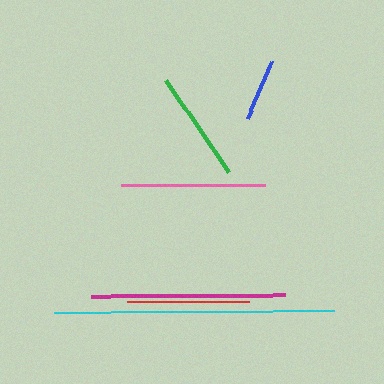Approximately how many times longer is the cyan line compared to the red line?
The cyan line is approximately 2.3 times the length of the red line.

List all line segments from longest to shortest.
From longest to shortest: cyan, magenta, pink, red, green, blue.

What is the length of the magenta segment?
The magenta segment is approximately 194 pixels long.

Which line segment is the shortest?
The blue line is the shortest at approximately 62 pixels.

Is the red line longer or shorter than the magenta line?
The magenta line is longer than the red line.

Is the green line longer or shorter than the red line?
The red line is longer than the green line.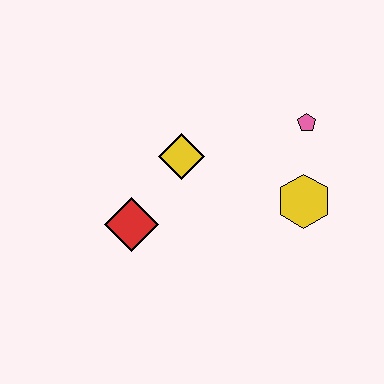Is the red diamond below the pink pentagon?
Yes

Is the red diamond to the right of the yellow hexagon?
No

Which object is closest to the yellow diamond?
The red diamond is closest to the yellow diamond.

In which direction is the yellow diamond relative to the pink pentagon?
The yellow diamond is to the left of the pink pentagon.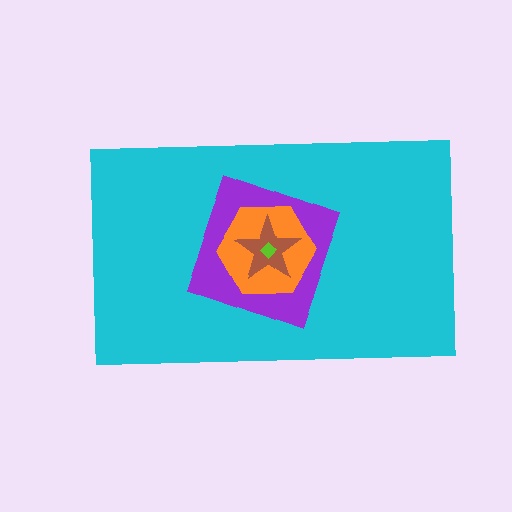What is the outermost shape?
The cyan rectangle.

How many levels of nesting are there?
5.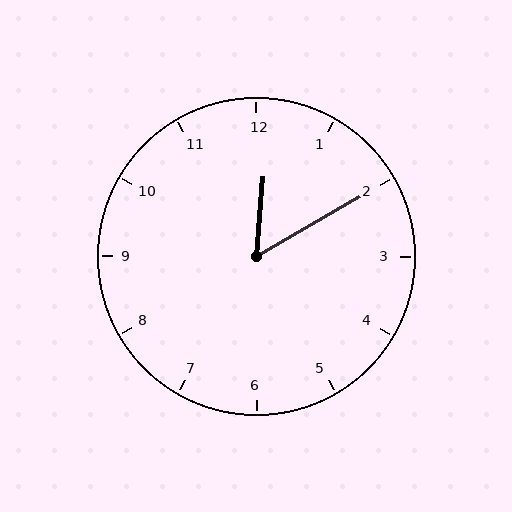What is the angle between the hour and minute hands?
Approximately 55 degrees.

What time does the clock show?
12:10.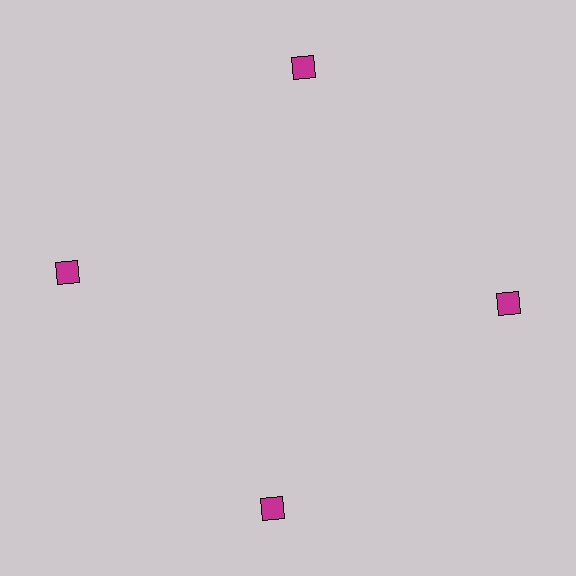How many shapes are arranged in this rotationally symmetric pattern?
There are 4 shapes, arranged in 4 groups of 1.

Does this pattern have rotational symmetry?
Yes, this pattern has 4-fold rotational symmetry. It looks the same after rotating 90 degrees around the center.